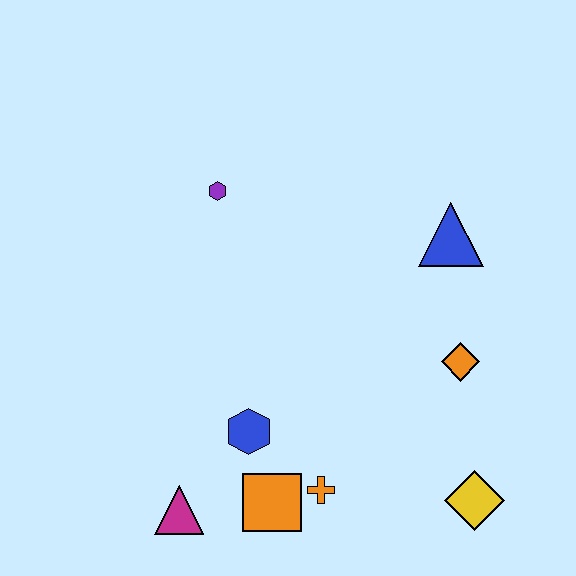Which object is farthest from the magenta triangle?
The blue triangle is farthest from the magenta triangle.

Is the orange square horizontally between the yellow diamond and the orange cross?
No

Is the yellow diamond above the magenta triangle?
Yes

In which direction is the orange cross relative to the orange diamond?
The orange cross is to the left of the orange diamond.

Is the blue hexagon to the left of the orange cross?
Yes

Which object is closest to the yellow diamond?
The orange diamond is closest to the yellow diamond.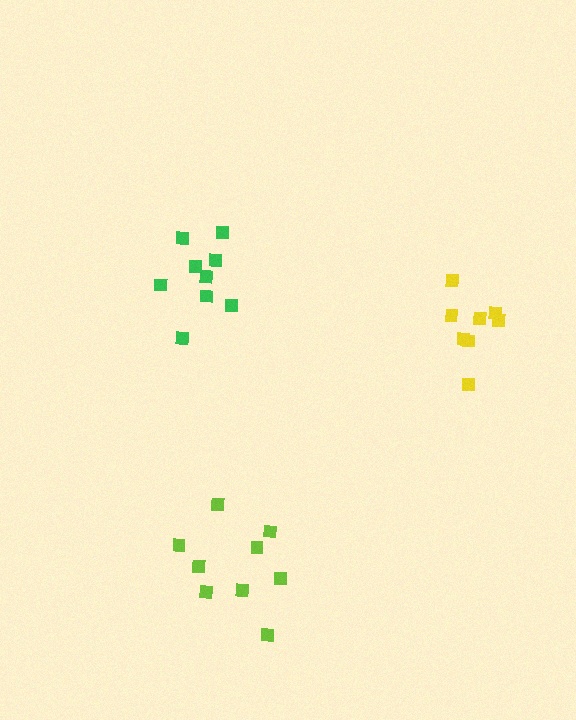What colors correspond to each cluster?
The clusters are colored: yellow, lime, green.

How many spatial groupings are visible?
There are 3 spatial groupings.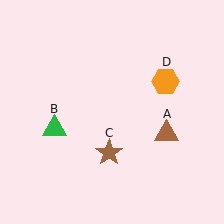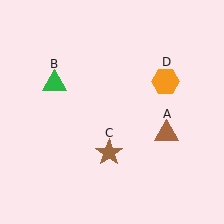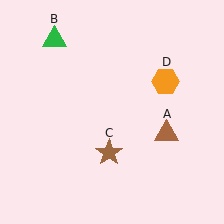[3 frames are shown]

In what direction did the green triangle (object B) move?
The green triangle (object B) moved up.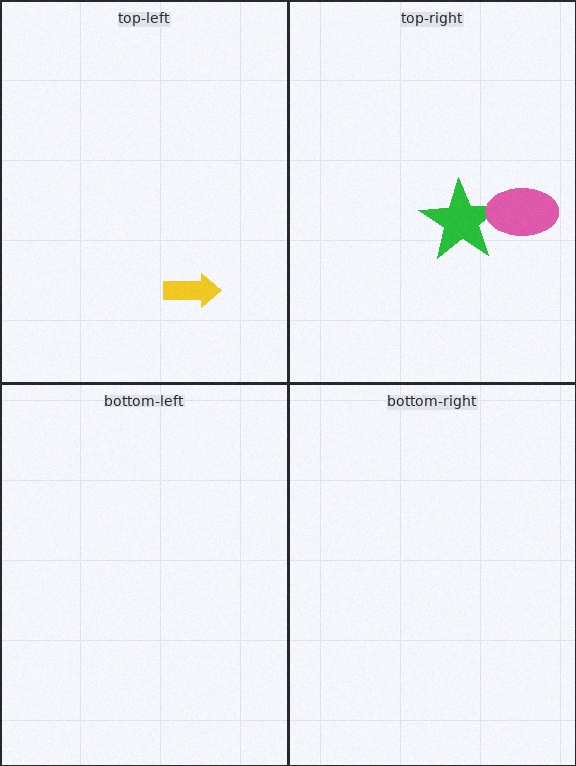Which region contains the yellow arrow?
The top-left region.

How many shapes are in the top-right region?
2.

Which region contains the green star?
The top-right region.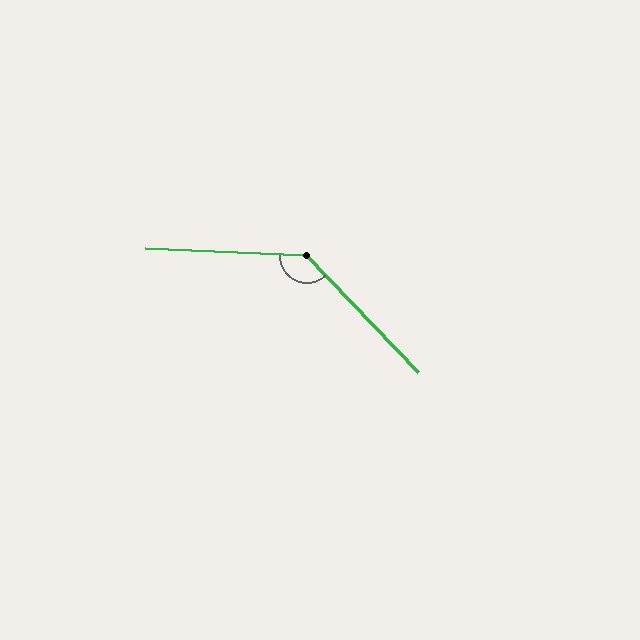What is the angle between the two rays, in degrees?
Approximately 136 degrees.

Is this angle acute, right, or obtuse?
It is obtuse.